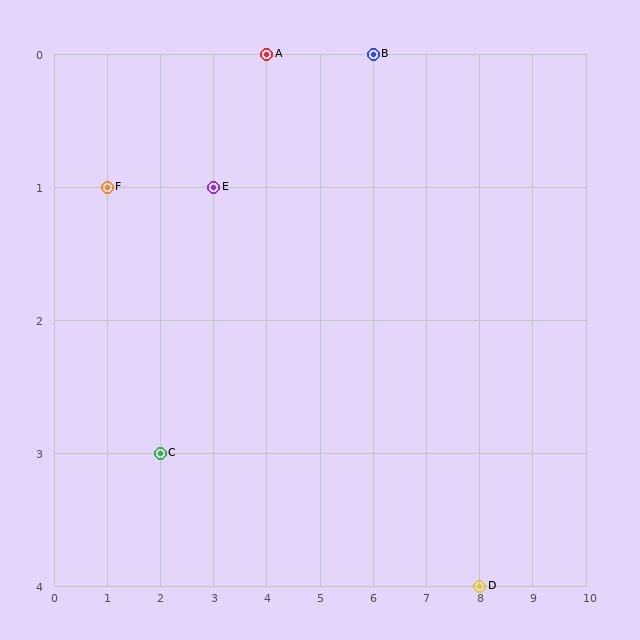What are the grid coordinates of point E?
Point E is at grid coordinates (3, 1).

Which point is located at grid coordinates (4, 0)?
Point A is at (4, 0).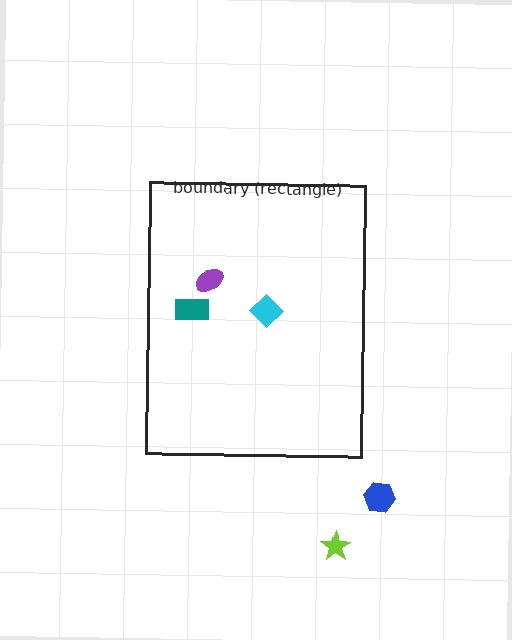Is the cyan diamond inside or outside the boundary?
Inside.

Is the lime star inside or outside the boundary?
Outside.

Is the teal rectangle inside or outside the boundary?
Inside.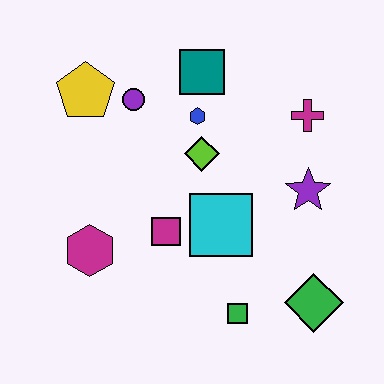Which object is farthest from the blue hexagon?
The green diamond is farthest from the blue hexagon.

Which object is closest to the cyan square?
The magenta square is closest to the cyan square.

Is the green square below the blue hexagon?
Yes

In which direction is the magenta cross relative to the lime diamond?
The magenta cross is to the right of the lime diamond.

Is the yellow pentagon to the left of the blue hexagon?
Yes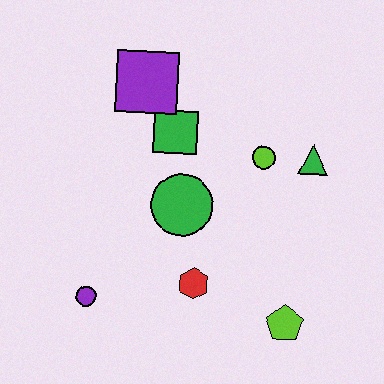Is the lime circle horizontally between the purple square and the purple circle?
No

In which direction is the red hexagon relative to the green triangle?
The red hexagon is below the green triangle.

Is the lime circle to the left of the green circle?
No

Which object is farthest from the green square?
The lime pentagon is farthest from the green square.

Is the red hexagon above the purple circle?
Yes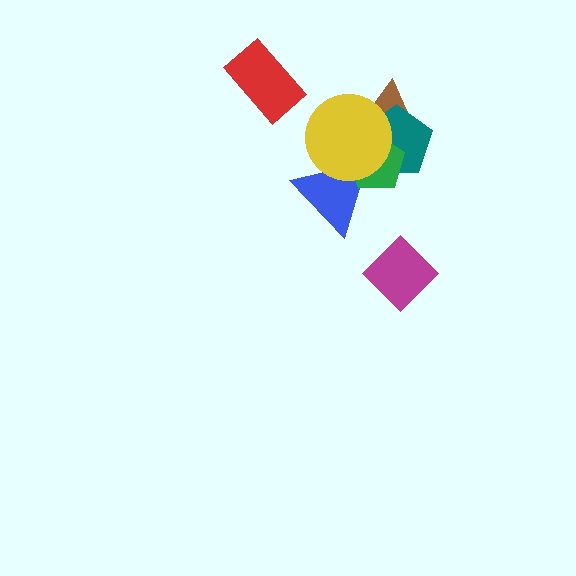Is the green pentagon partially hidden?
Yes, it is partially covered by another shape.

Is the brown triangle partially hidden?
Yes, it is partially covered by another shape.